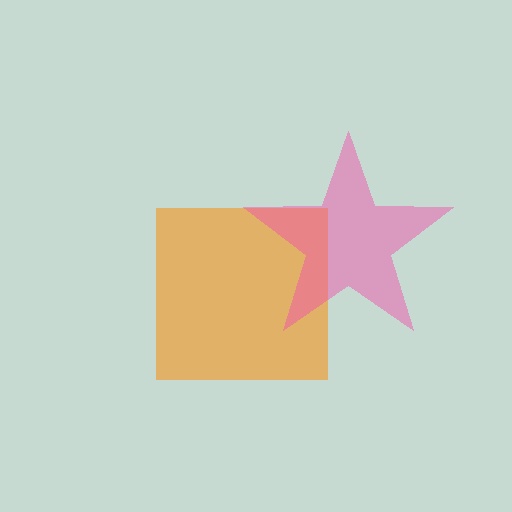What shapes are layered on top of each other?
The layered shapes are: an orange square, a pink star.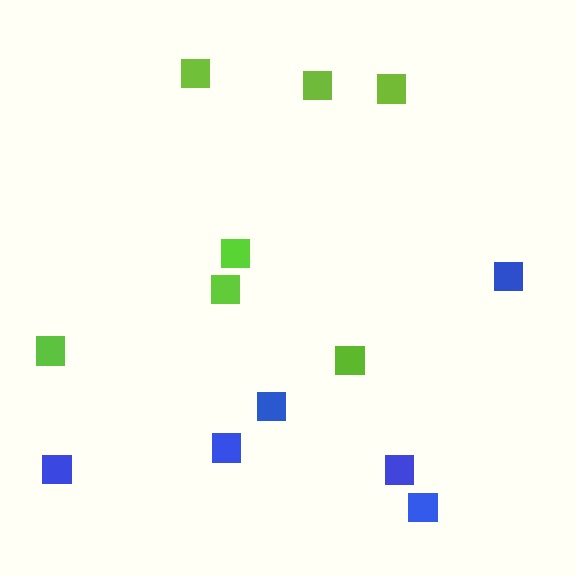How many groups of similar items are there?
There are 2 groups: one group of lime squares (7) and one group of blue squares (6).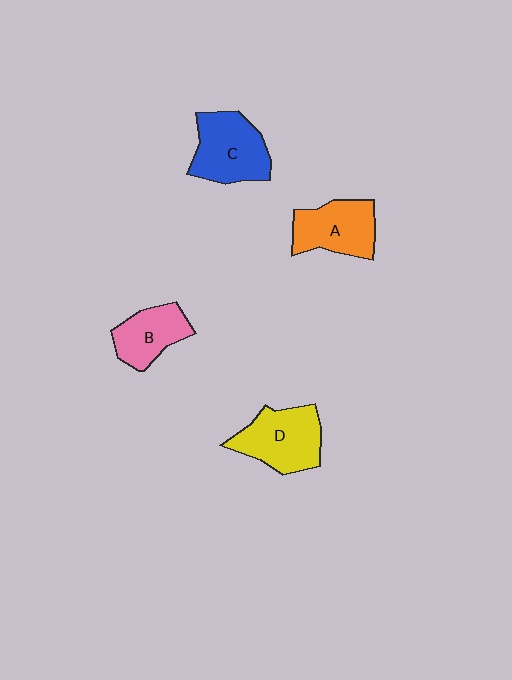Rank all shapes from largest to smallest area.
From largest to smallest: C (blue), D (yellow), A (orange), B (pink).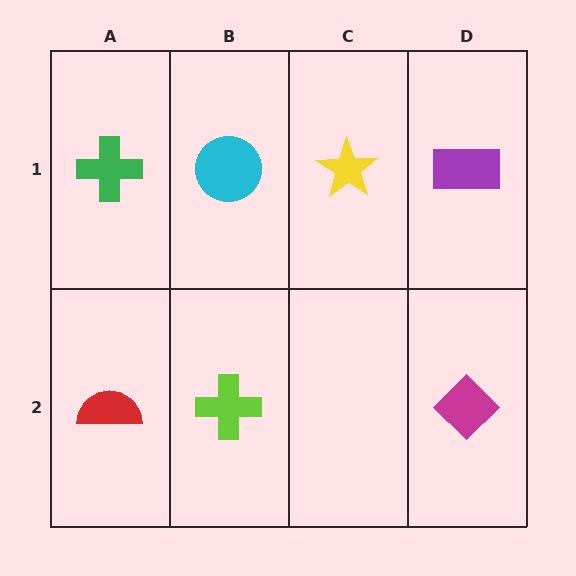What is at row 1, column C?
A yellow star.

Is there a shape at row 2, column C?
No, that cell is empty.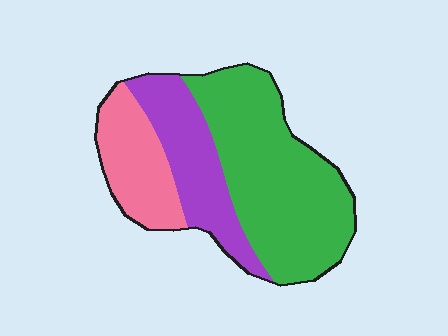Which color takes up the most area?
Green, at roughly 55%.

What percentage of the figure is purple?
Purple takes up about one quarter (1/4) of the figure.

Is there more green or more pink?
Green.